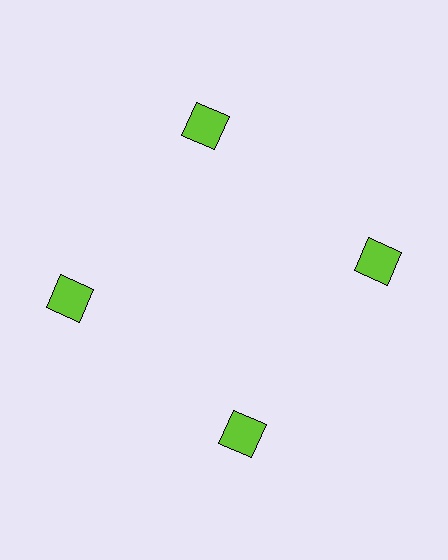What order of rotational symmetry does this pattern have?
This pattern has 4-fold rotational symmetry.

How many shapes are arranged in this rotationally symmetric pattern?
There are 4 shapes, arranged in 4 groups of 1.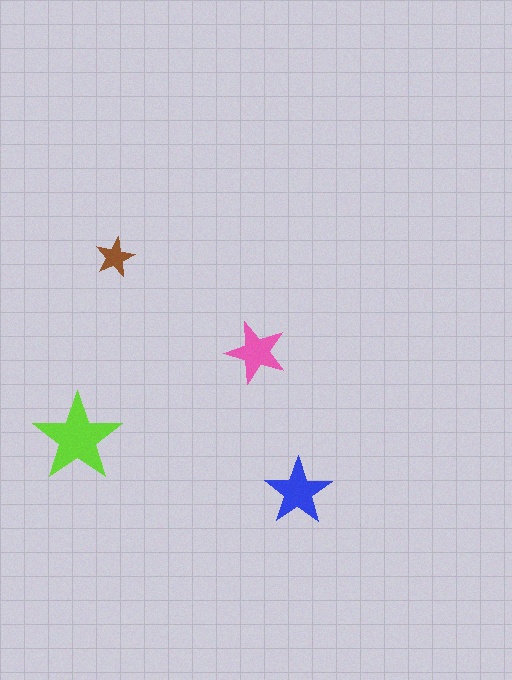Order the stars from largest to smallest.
the lime one, the blue one, the pink one, the brown one.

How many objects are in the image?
There are 4 objects in the image.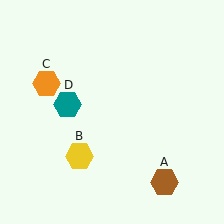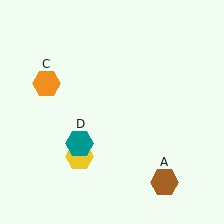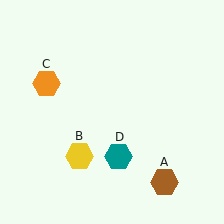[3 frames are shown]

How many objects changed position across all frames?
1 object changed position: teal hexagon (object D).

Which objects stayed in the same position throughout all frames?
Brown hexagon (object A) and yellow hexagon (object B) and orange hexagon (object C) remained stationary.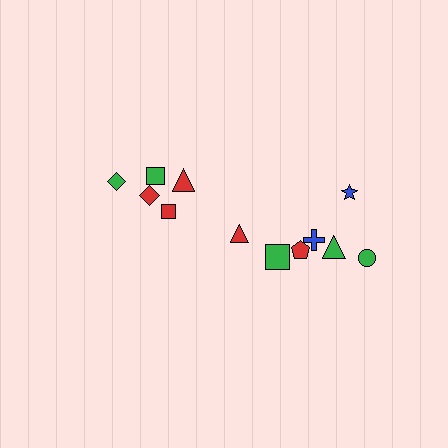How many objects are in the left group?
There are 5 objects.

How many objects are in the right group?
There are 7 objects.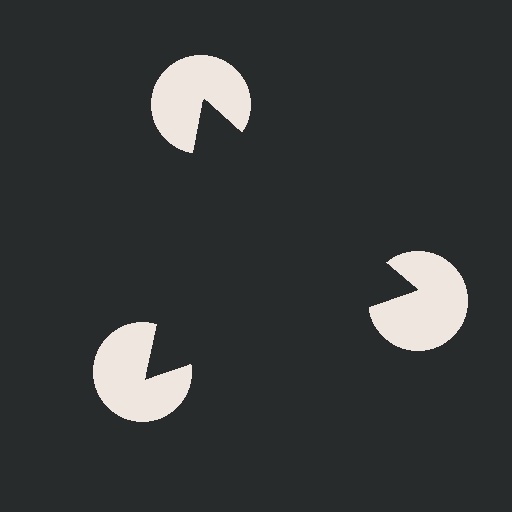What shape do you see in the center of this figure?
An illusory triangle — its edges are inferred from the aligned wedge cuts in the pac-man discs, not physically drawn.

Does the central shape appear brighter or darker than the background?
It typically appears slightly darker than the background, even though no actual brightness change is drawn.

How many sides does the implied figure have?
3 sides.